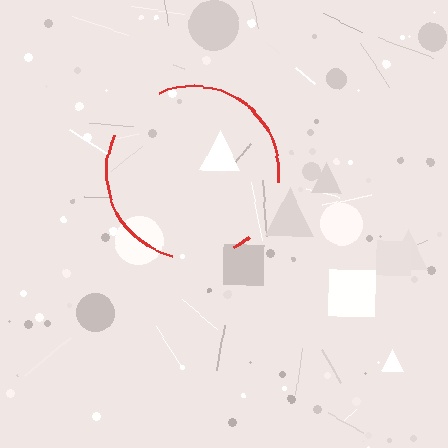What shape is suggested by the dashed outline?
The dashed outline suggests a circle.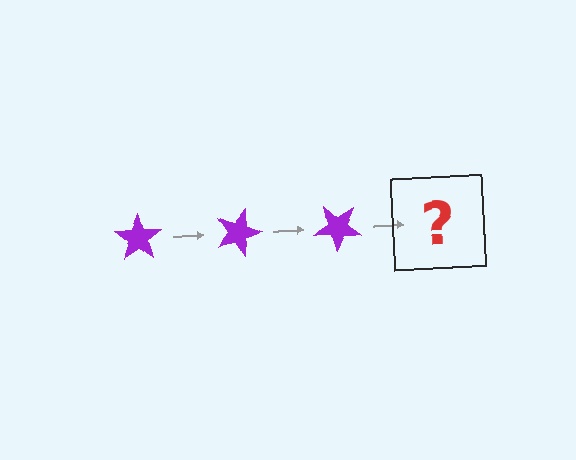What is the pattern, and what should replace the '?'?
The pattern is that the star rotates 20 degrees each step. The '?' should be a purple star rotated 60 degrees.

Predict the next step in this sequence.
The next step is a purple star rotated 60 degrees.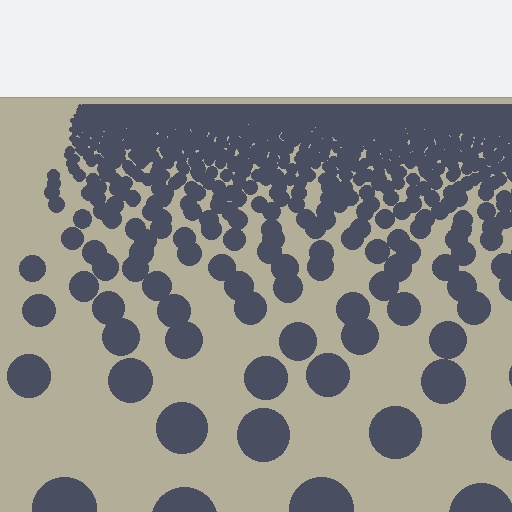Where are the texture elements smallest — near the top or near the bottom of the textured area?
Near the top.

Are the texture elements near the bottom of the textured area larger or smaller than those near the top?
Larger. Near the bottom, elements are closer to the viewer and appear at a bigger on-screen size.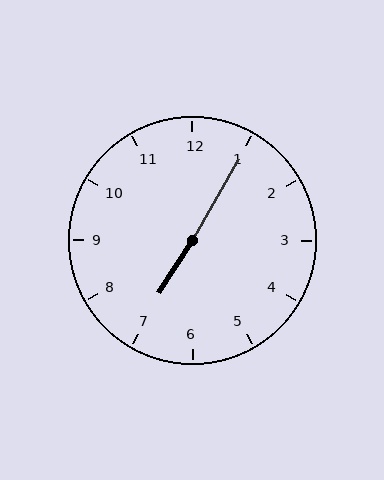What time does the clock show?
7:05.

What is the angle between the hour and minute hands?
Approximately 178 degrees.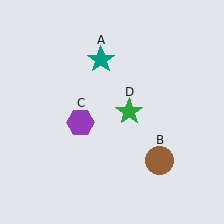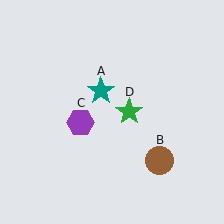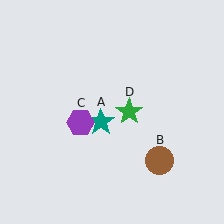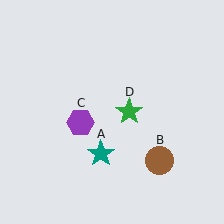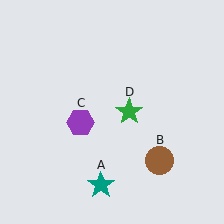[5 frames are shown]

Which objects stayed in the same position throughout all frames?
Brown circle (object B) and purple hexagon (object C) and green star (object D) remained stationary.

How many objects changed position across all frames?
1 object changed position: teal star (object A).